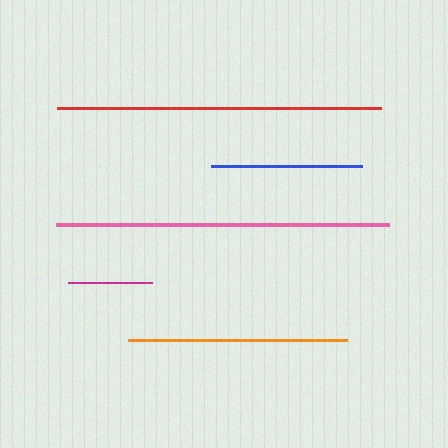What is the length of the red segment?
The red segment is approximately 324 pixels long.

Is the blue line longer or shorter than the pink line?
The pink line is longer than the blue line.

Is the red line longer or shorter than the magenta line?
The red line is longer than the magenta line.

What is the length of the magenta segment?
The magenta segment is approximately 84 pixels long.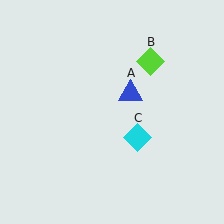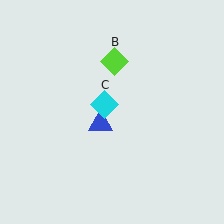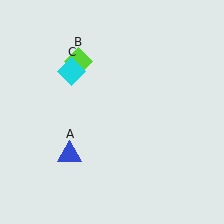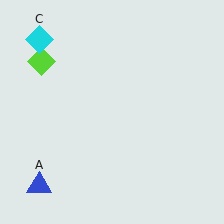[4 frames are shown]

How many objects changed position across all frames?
3 objects changed position: blue triangle (object A), lime diamond (object B), cyan diamond (object C).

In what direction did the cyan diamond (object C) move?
The cyan diamond (object C) moved up and to the left.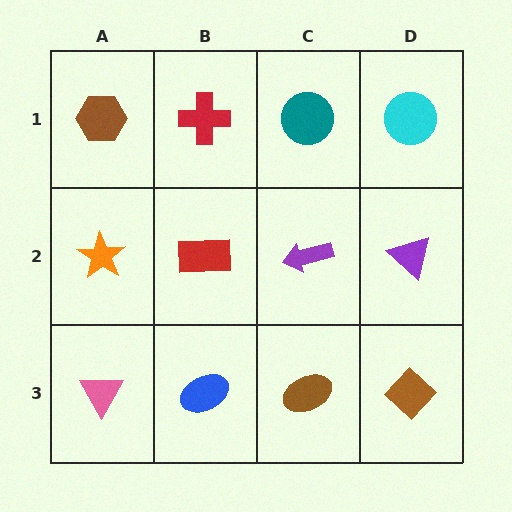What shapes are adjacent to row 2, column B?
A red cross (row 1, column B), a blue ellipse (row 3, column B), an orange star (row 2, column A), a purple arrow (row 2, column C).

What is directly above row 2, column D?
A cyan circle.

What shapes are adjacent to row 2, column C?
A teal circle (row 1, column C), a brown ellipse (row 3, column C), a red rectangle (row 2, column B), a purple triangle (row 2, column D).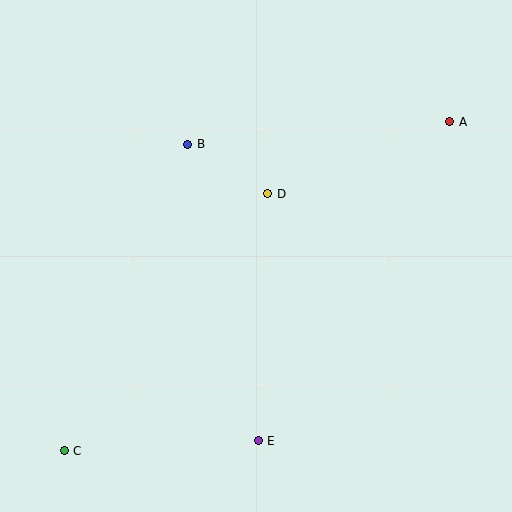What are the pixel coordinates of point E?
Point E is at (258, 441).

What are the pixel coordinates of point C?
Point C is at (64, 451).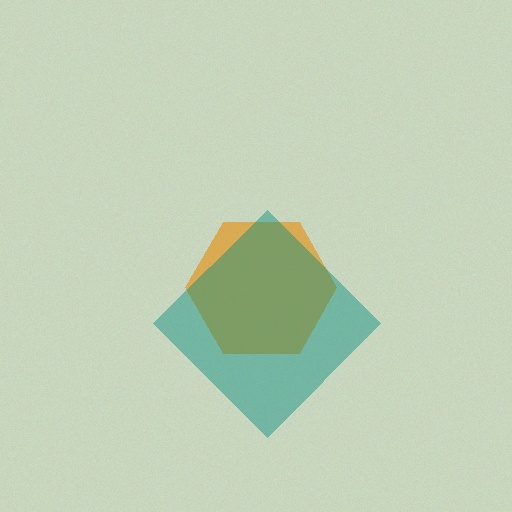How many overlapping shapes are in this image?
There are 2 overlapping shapes in the image.